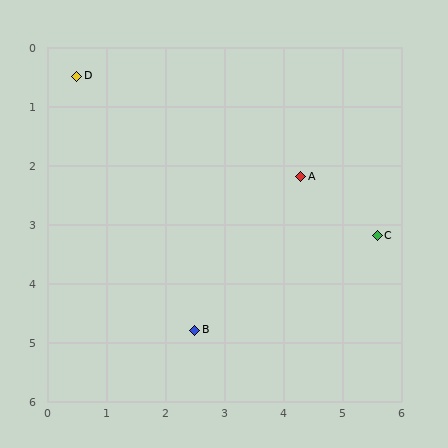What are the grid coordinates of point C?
Point C is at approximately (5.6, 3.2).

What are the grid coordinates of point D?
Point D is at approximately (0.5, 0.5).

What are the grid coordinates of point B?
Point B is at approximately (2.5, 4.8).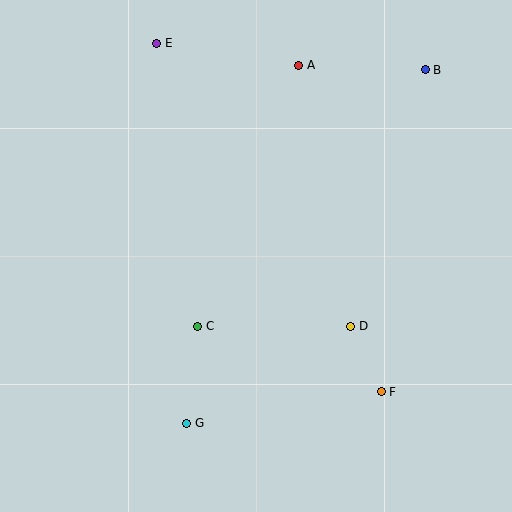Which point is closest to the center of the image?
Point C at (198, 326) is closest to the center.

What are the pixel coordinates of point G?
Point G is at (187, 423).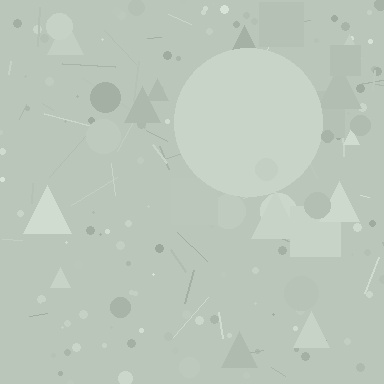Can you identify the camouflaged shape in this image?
The camouflaged shape is a circle.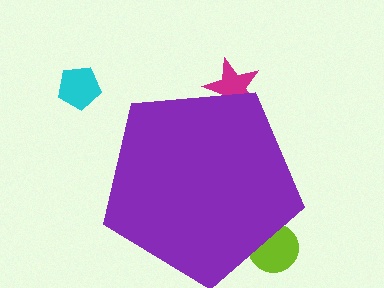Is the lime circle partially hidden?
Yes, the lime circle is partially hidden behind the purple pentagon.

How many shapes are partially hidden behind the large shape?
2 shapes are partially hidden.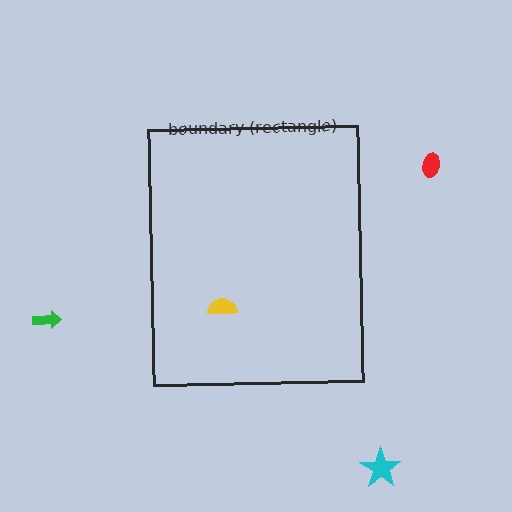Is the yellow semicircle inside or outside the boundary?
Inside.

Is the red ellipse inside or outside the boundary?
Outside.